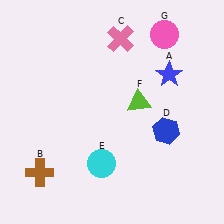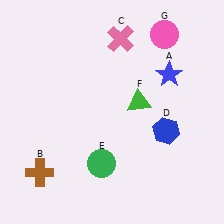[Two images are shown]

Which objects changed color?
E changed from cyan to green. F changed from lime to green.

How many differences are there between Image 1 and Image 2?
There are 2 differences between the two images.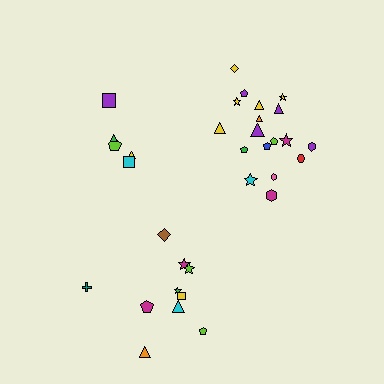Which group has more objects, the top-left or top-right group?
The top-right group.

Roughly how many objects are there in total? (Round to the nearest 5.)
Roughly 35 objects in total.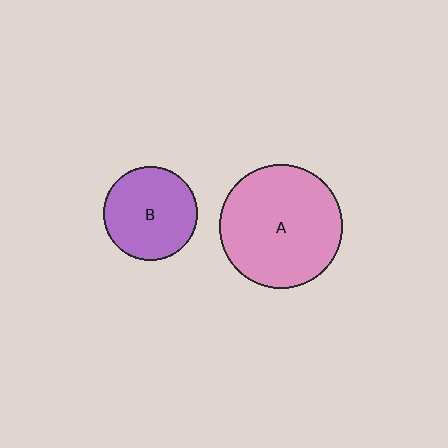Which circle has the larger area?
Circle A (pink).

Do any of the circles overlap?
No, none of the circles overlap.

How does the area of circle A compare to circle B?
Approximately 1.7 times.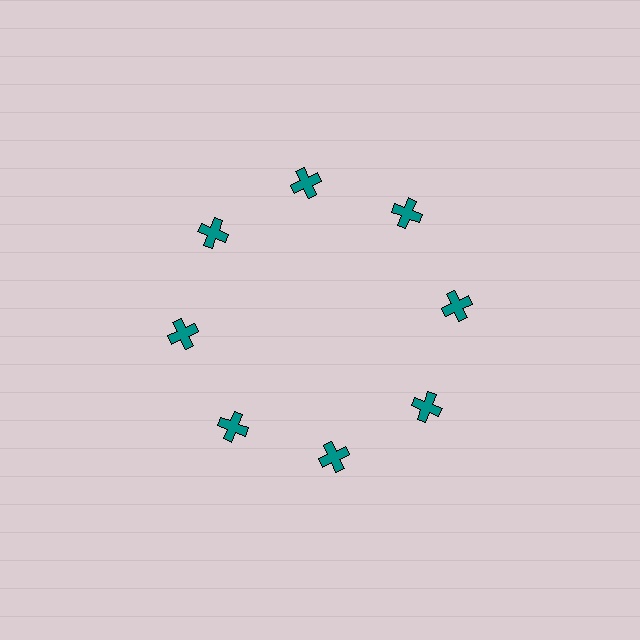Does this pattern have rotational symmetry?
Yes, this pattern has 8-fold rotational symmetry. It looks the same after rotating 45 degrees around the center.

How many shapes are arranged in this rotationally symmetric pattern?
There are 8 shapes, arranged in 8 groups of 1.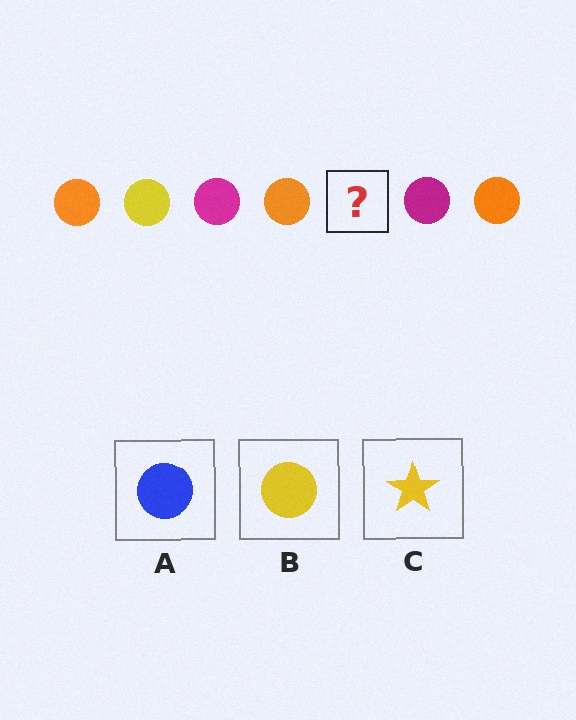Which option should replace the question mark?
Option B.